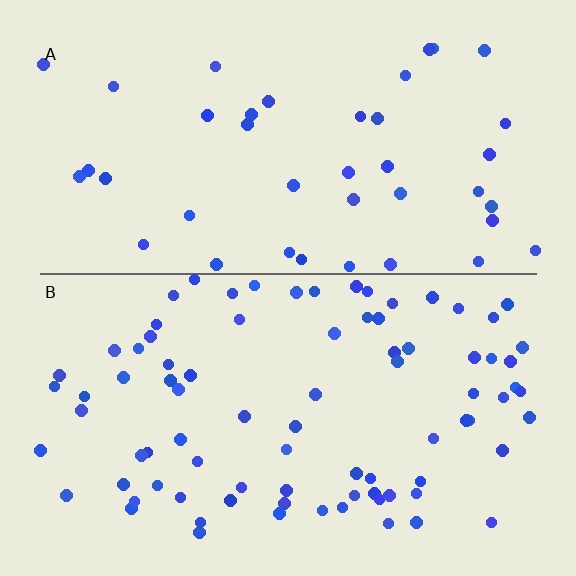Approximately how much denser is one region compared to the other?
Approximately 2.1× — region B over region A.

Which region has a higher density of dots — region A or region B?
B (the bottom).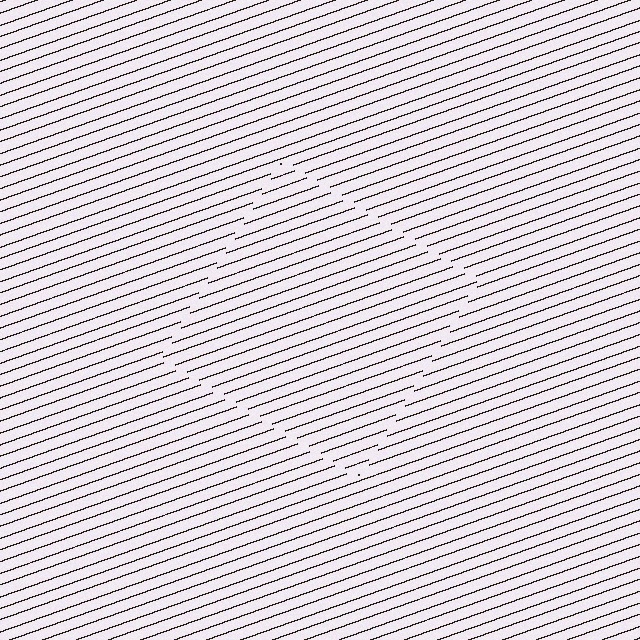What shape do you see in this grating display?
An illusory square. The interior of the shape contains the same grating, shifted by half a period — the contour is defined by the phase discontinuity where line-ends from the inner and outer gratings abut.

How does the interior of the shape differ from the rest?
The interior of the shape contains the same grating, shifted by half a period — the contour is defined by the phase discontinuity where line-ends from the inner and outer gratings abut.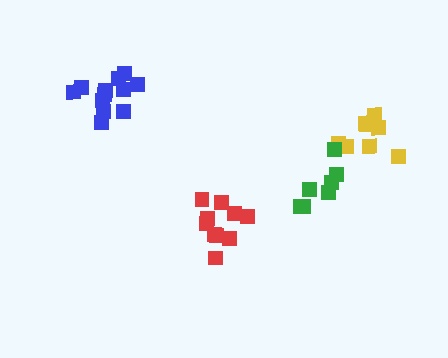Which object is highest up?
The blue cluster is topmost.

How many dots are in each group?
Group 1: 9 dots, Group 2: 12 dots, Group 3: 10 dots, Group 4: 7 dots (38 total).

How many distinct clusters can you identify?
There are 4 distinct clusters.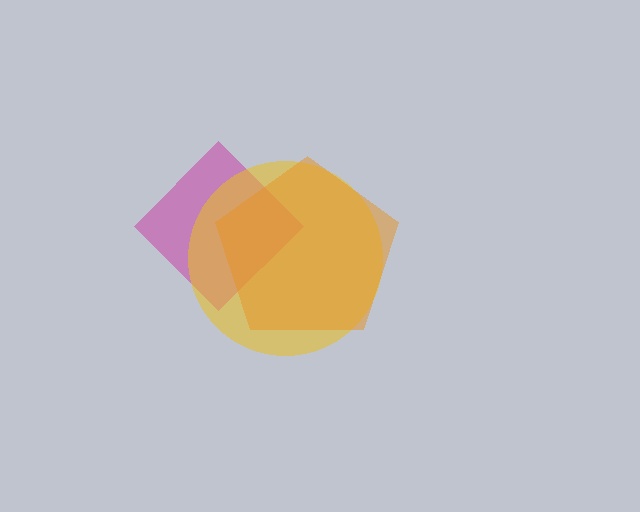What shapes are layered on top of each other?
The layered shapes are: a magenta diamond, a yellow circle, an orange pentagon.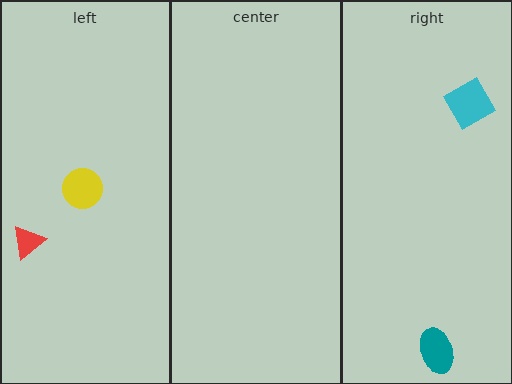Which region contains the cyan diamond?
The right region.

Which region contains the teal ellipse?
The right region.